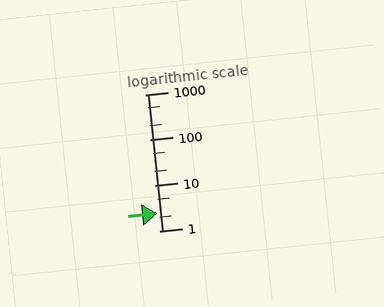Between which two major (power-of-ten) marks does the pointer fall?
The pointer is between 1 and 10.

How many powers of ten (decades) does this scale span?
The scale spans 3 decades, from 1 to 1000.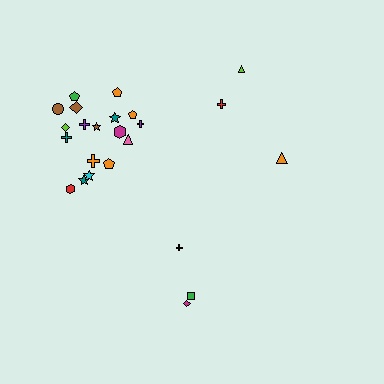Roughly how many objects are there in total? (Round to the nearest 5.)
Roughly 25 objects in total.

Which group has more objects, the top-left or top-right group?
The top-left group.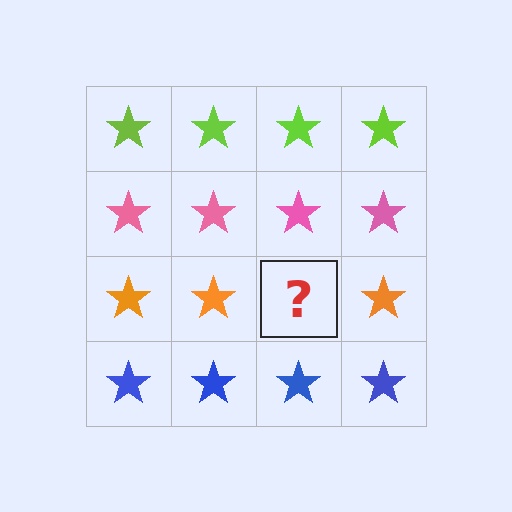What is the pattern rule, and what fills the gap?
The rule is that each row has a consistent color. The gap should be filled with an orange star.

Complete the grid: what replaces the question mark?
The question mark should be replaced with an orange star.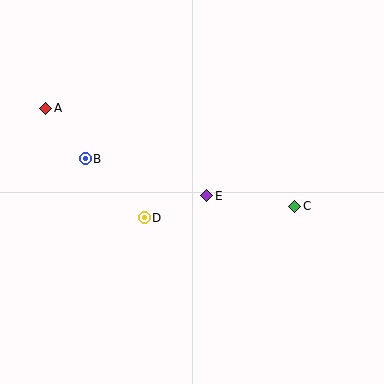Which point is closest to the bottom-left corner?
Point D is closest to the bottom-left corner.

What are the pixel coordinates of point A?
Point A is at (46, 108).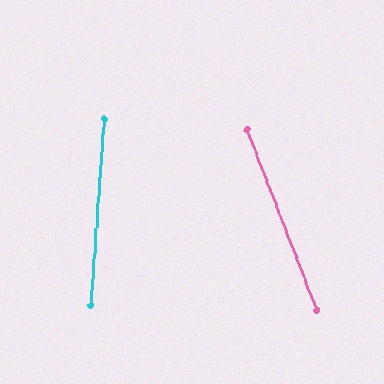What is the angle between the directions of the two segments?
Approximately 25 degrees.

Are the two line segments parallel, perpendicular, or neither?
Neither parallel nor perpendicular — they differ by about 25°.